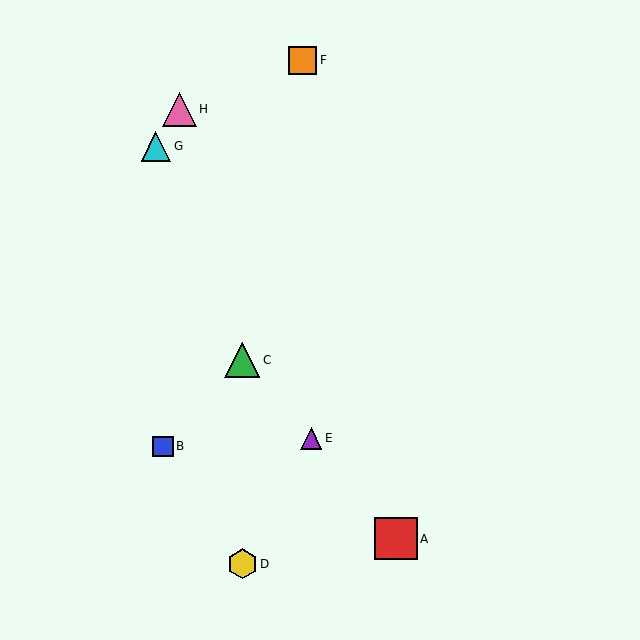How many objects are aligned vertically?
2 objects (C, D) are aligned vertically.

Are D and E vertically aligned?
No, D is at x≈242 and E is at x≈311.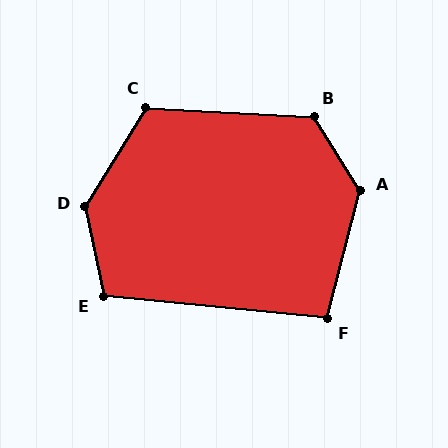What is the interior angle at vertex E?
Approximately 108 degrees (obtuse).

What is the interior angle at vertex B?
Approximately 125 degrees (obtuse).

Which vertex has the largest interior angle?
D, at approximately 137 degrees.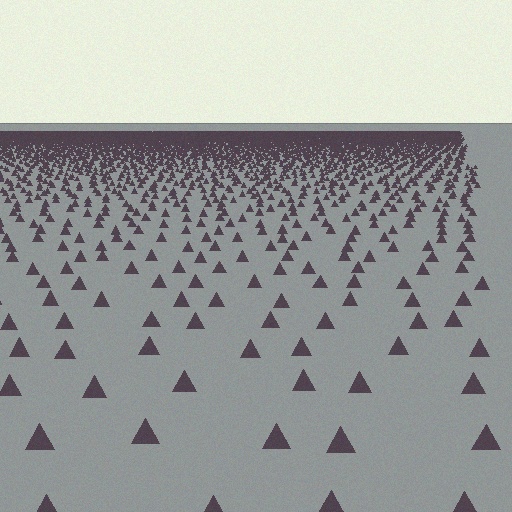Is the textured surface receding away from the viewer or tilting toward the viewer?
The surface is receding away from the viewer. Texture elements get smaller and denser toward the top.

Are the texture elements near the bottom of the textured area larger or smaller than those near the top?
Larger. Near the bottom, elements are closer to the viewer and appear at a bigger on-screen size.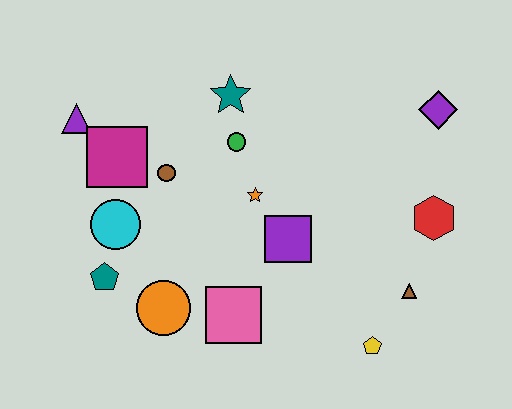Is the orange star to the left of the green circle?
No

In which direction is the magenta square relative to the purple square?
The magenta square is to the left of the purple square.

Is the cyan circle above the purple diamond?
No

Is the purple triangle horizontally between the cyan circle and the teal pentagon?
No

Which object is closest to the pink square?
The orange circle is closest to the pink square.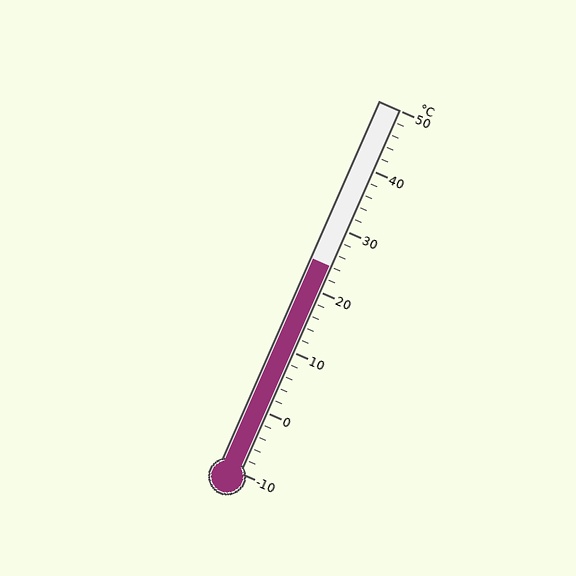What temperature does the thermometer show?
The thermometer shows approximately 24°C.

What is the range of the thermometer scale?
The thermometer scale ranges from -10°C to 50°C.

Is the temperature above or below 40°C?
The temperature is below 40°C.